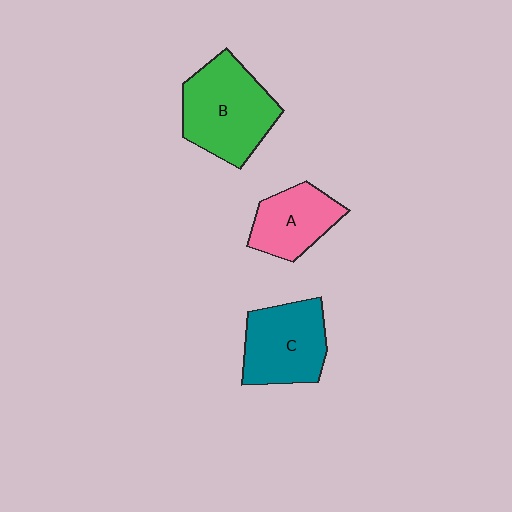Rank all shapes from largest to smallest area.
From largest to smallest: B (green), C (teal), A (pink).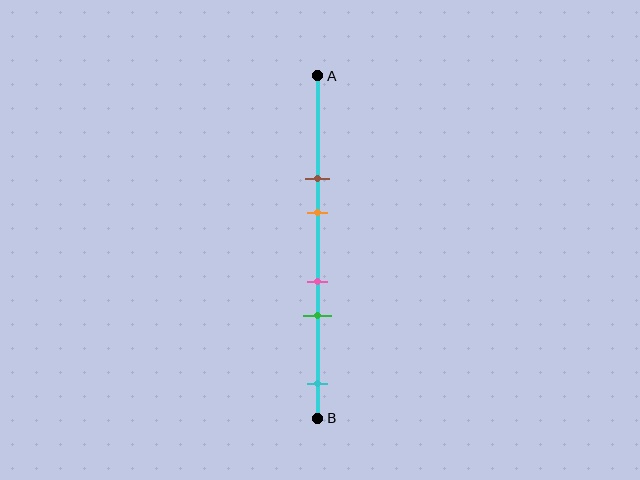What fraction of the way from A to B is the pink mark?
The pink mark is approximately 60% (0.6) of the way from A to B.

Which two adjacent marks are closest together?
The pink and green marks are the closest adjacent pair.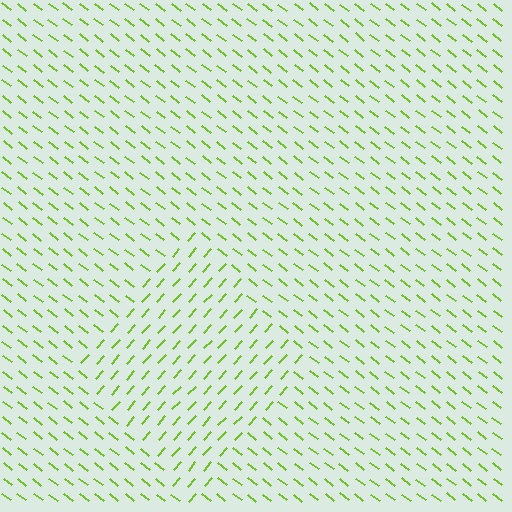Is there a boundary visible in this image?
Yes, there is a texture boundary formed by a change in line orientation.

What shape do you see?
I see a diamond.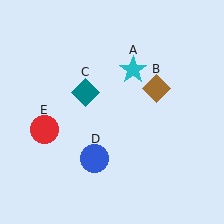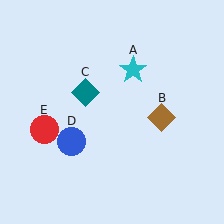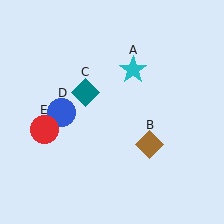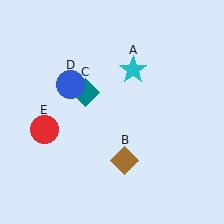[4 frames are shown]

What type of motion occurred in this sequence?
The brown diamond (object B), blue circle (object D) rotated clockwise around the center of the scene.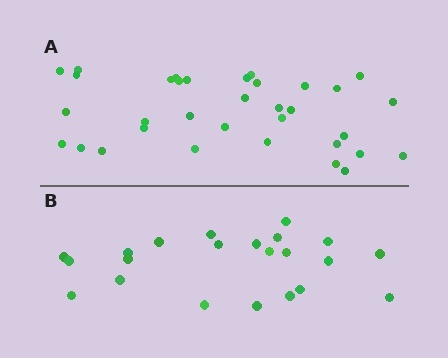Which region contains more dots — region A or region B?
Region A (the top region) has more dots.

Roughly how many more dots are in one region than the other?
Region A has roughly 12 or so more dots than region B.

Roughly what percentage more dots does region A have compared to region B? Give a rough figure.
About 55% more.